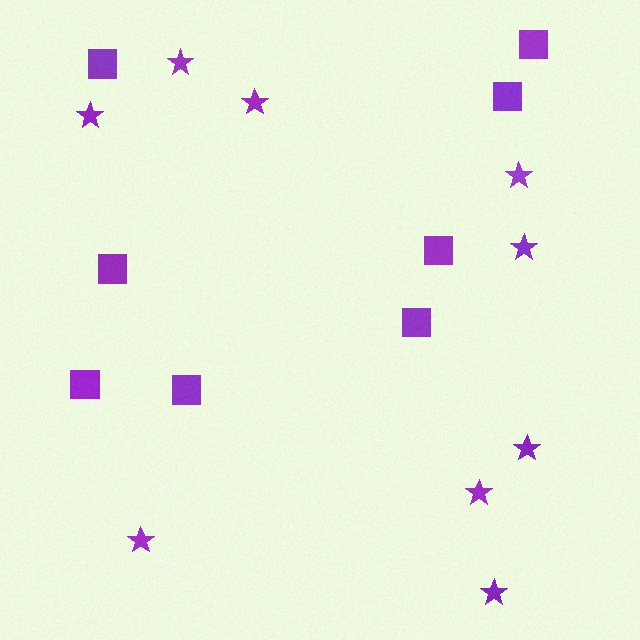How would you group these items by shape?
There are 2 groups: one group of squares (8) and one group of stars (9).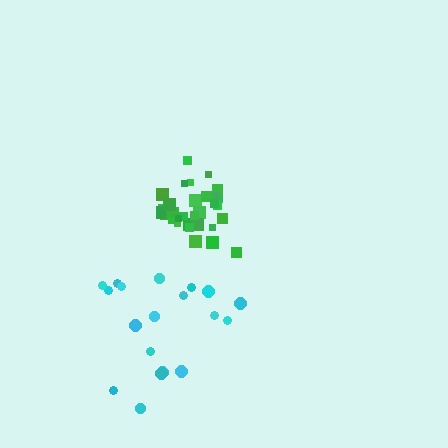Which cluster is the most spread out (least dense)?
Cyan.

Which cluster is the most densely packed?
Green.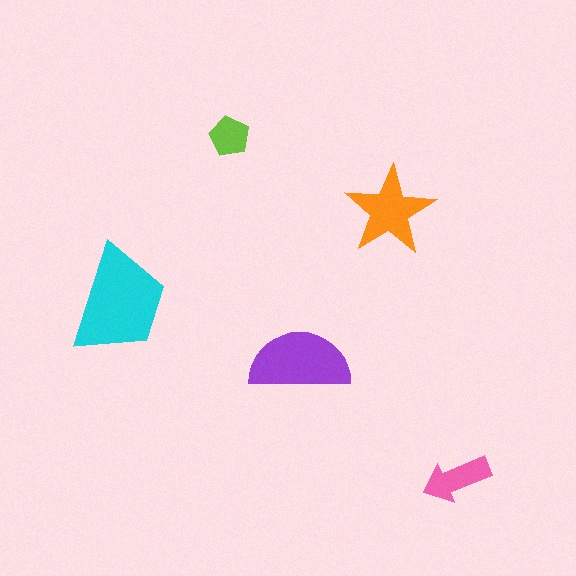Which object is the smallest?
The lime pentagon.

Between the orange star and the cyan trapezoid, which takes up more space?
The cyan trapezoid.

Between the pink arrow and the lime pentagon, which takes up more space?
The pink arrow.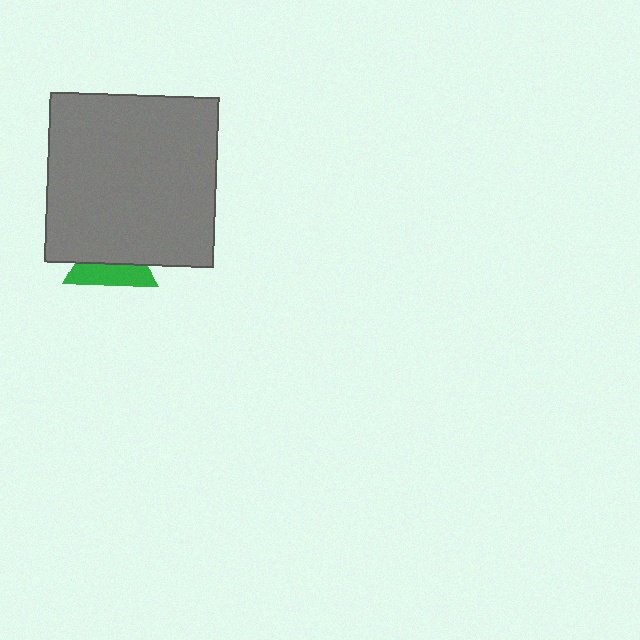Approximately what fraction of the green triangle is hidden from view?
Roughly 54% of the green triangle is hidden behind the gray rectangle.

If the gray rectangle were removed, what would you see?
You would see the complete green triangle.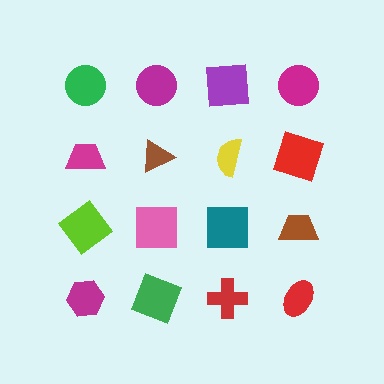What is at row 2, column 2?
A brown triangle.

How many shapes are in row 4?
4 shapes.